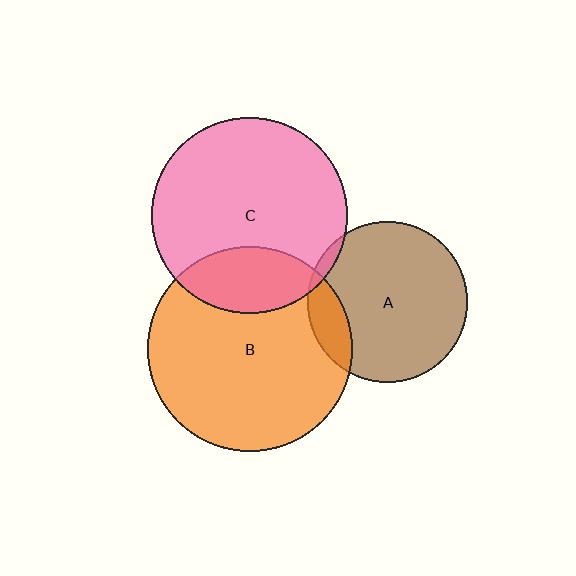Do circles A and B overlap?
Yes.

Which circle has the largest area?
Circle B (orange).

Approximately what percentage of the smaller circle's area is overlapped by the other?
Approximately 15%.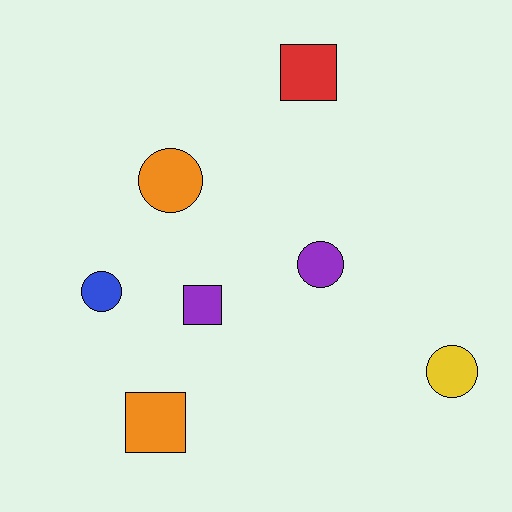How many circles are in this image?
There are 4 circles.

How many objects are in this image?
There are 7 objects.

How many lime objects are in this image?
There are no lime objects.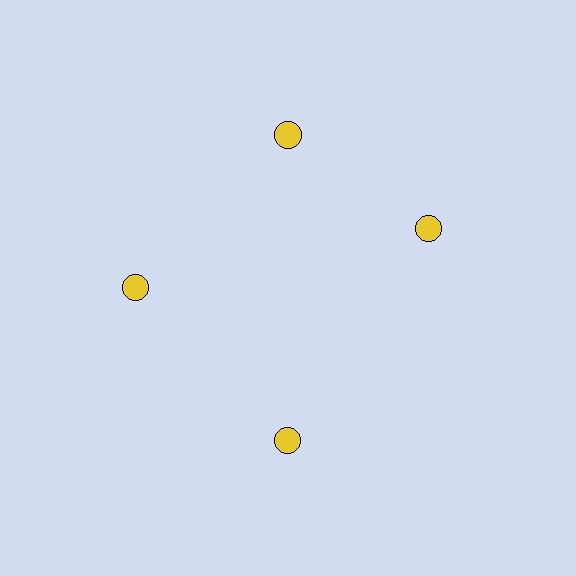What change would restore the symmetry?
The symmetry would be restored by rotating it back into even spacing with its neighbors so that all 4 circles sit at equal angles and equal distance from the center.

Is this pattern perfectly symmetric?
No. The 4 yellow circles are arranged in a ring, but one element near the 3 o'clock position is rotated out of alignment along the ring, breaking the 4-fold rotational symmetry.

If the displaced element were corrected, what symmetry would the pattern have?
It would have 4-fold rotational symmetry — the pattern would map onto itself every 90 degrees.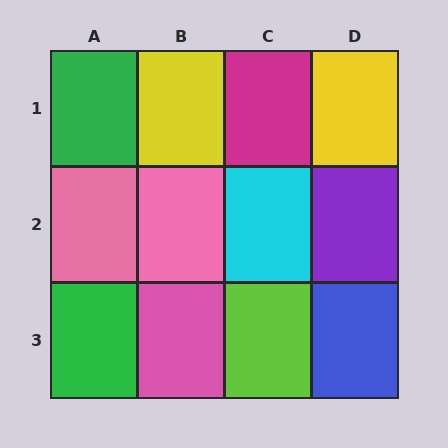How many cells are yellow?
2 cells are yellow.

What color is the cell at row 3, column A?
Green.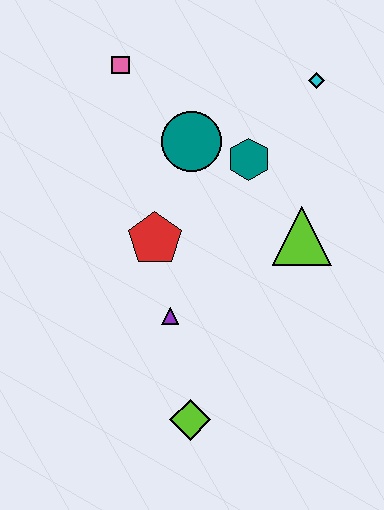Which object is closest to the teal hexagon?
The teal circle is closest to the teal hexagon.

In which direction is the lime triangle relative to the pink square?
The lime triangle is to the right of the pink square.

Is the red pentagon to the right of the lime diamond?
No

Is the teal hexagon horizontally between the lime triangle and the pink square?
Yes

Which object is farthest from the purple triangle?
The cyan diamond is farthest from the purple triangle.